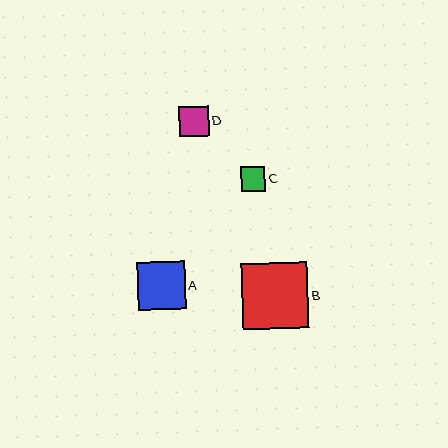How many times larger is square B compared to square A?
Square B is approximately 1.4 times the size of square A.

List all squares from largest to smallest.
From largest to smallest: B, A, D, C.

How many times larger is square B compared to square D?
Square B is approximately 2.3 times the size of square D.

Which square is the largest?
Square B is the largest with a size of approximately 66 pixels.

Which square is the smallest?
Square C is the smallest with a size of approximately 25 pixels.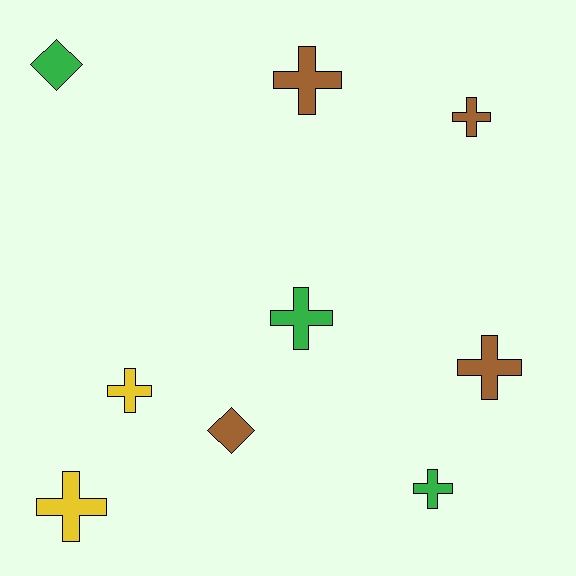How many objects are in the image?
There are 9 objects.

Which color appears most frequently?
Brown, with 4 objects.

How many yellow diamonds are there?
There are no yellow diamonds.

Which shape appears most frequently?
Cross, with 7 objects.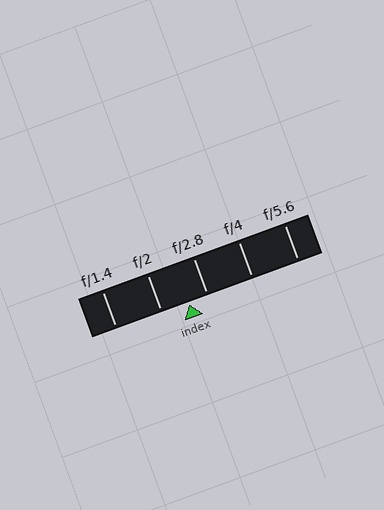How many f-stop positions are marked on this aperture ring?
There are 5 f-stop positions marked.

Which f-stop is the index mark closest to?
The index mark is closest to f/2.8.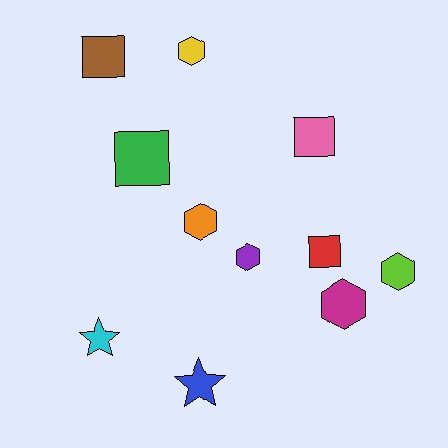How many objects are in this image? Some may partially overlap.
There are 11 objects.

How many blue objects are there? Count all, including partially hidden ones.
There is 1 blue object.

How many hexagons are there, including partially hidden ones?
There are 5 hexagons.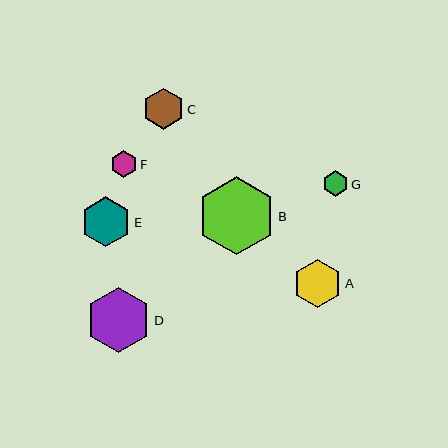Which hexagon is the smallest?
Hexagon G is the smallest with a size of approximately 25 pixels.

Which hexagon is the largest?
Hexagon B is the largest with a size of approximately 78 pixels.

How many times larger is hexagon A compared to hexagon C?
Hexagon A is approximately 1.2 times the size of hexagon C.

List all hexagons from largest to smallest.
From largest to smallest: B, D, E, A, C, F, G.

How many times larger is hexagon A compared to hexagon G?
Hexagon A is approximately 1.9 times the size of hexagon G.